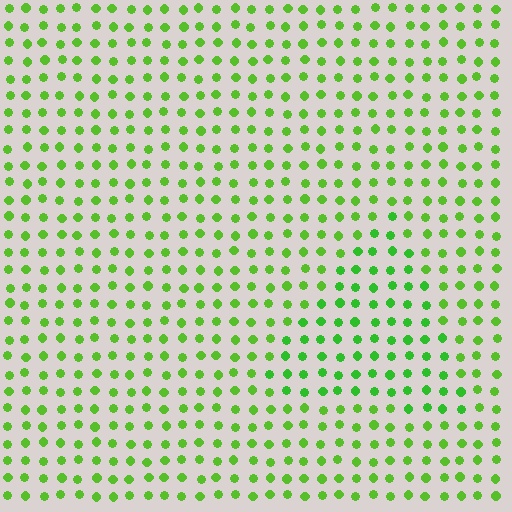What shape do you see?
I see a triangle.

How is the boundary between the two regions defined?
The boundary is defined purely by a slight shift in hue (about 17 degrees). Spacing, size, and orientation are identical on both sides.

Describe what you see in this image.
The image is filled with small lime elements in a uniform arrangement. A triangle-shaped region is visible where the elements are tinted to a slightly different hue, forming a subtle color boundary.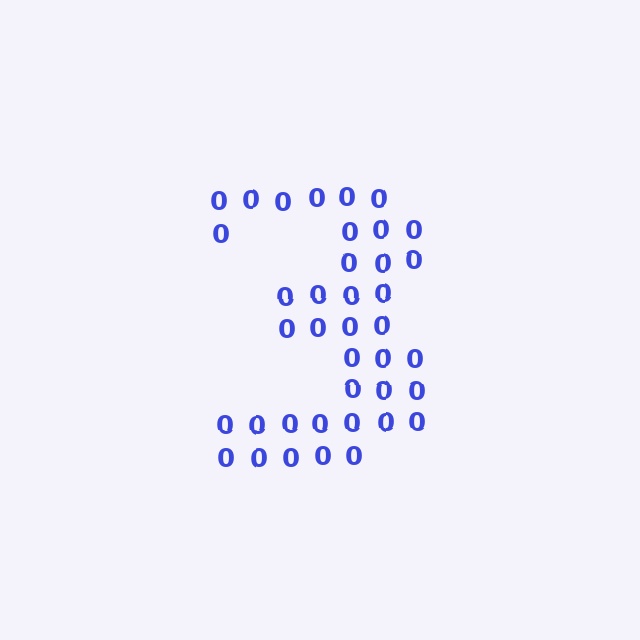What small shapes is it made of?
It is made of small digit 0's.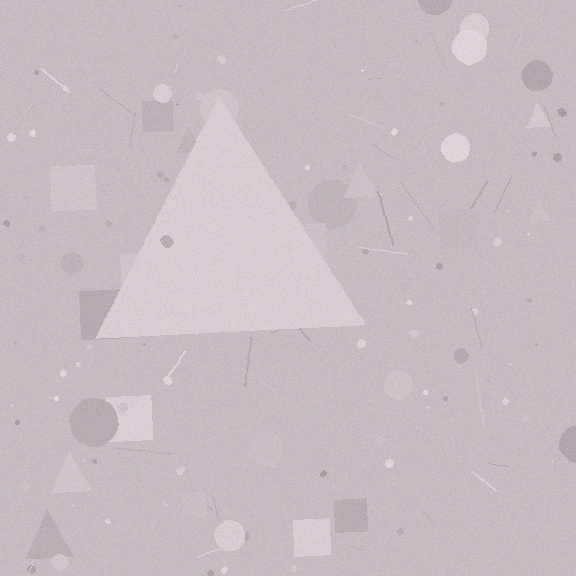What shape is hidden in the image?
A triangle is hidden in the image.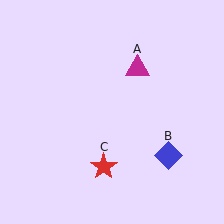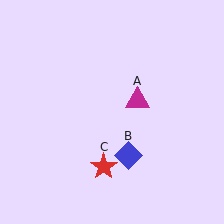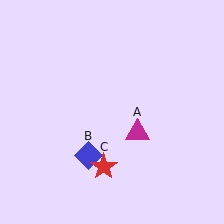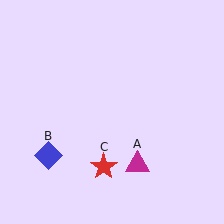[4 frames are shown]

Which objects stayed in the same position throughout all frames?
Red star (object C) remained stationary.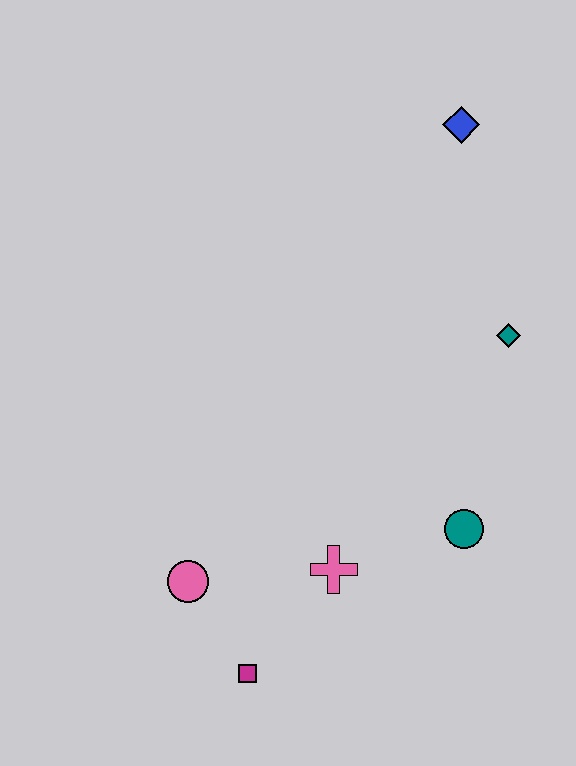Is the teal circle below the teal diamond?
Yes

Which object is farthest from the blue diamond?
The magenta square is farthest from the blue diamond.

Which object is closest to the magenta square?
The pink circle is closest to the magenta square.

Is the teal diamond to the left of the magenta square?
No